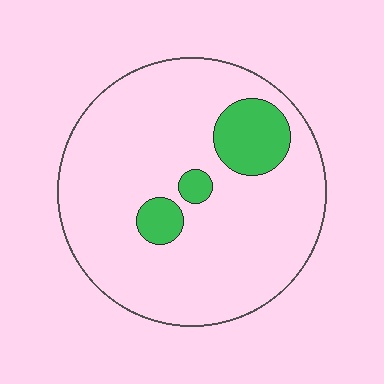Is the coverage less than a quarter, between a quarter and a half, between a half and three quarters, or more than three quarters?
Less than a quarter.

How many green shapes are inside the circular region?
3.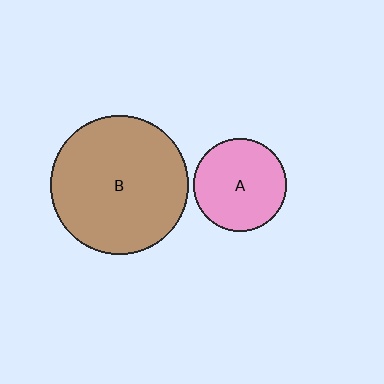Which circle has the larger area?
Circle B (brown).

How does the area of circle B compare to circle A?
Approximately 2.2 times.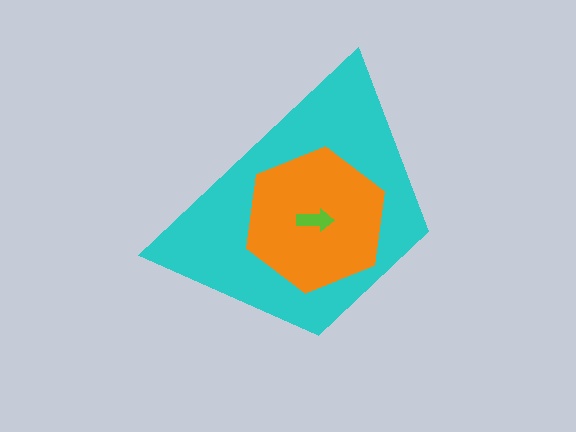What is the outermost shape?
The cyan trapezoid.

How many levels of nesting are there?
3.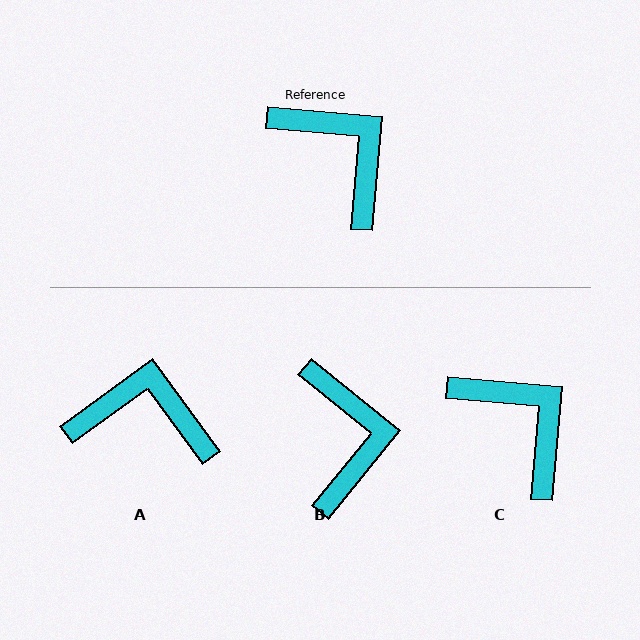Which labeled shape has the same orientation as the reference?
C.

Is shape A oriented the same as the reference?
No, it is off by about 41 degrees.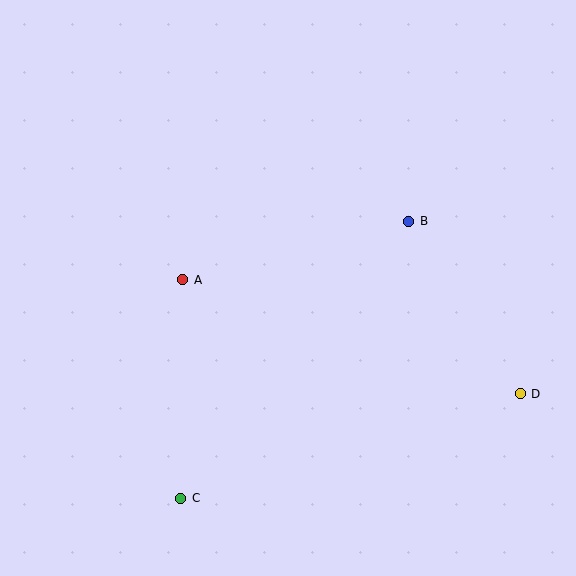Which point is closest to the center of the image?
Point A at (183, 280) is closest to the center.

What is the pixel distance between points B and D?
The distance between B and D is 205 pixels.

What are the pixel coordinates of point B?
Point B is at (409, 221).